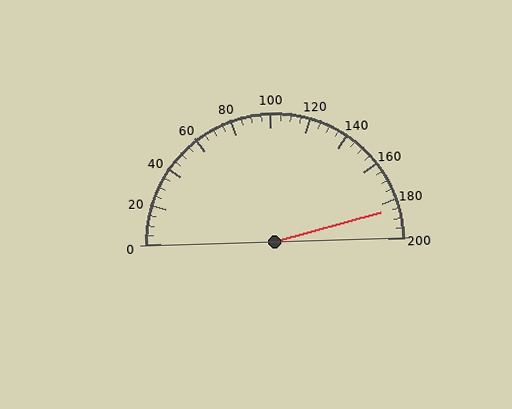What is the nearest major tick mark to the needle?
The nearest major tick mark is 180.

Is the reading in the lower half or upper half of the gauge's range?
The reading is in the upper half of the range (0 to 200).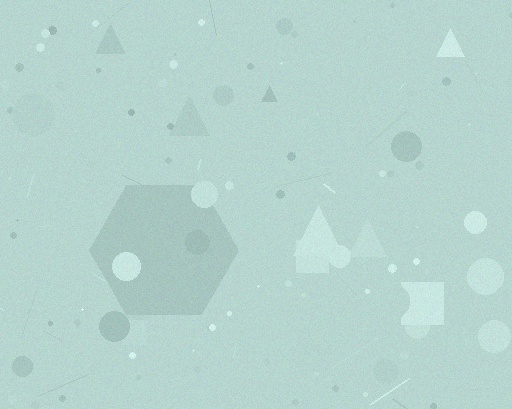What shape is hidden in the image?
A hexagon is hidden in the image.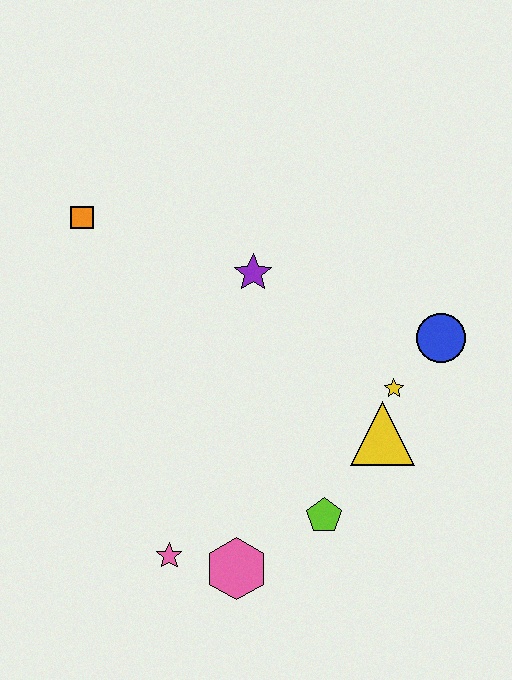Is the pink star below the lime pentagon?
Yes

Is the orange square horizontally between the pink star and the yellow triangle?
No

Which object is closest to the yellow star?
The yellow triangle is closest to the yellow star.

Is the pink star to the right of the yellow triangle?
No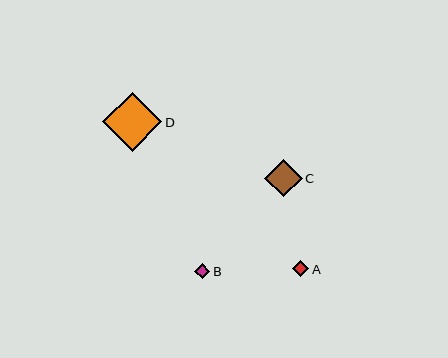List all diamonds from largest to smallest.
From largest to smallest: D, C, A, B.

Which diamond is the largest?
Diamond D is the largest with a size of approximately 59 pixels.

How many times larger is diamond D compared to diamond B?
Diamond D is approximately 3.8 times the size of diamond B.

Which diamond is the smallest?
Diamond B is the smallest with a size of approximately 15 pixels.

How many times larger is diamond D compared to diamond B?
Diamond D is approximately 3.8 times the size of diamond B.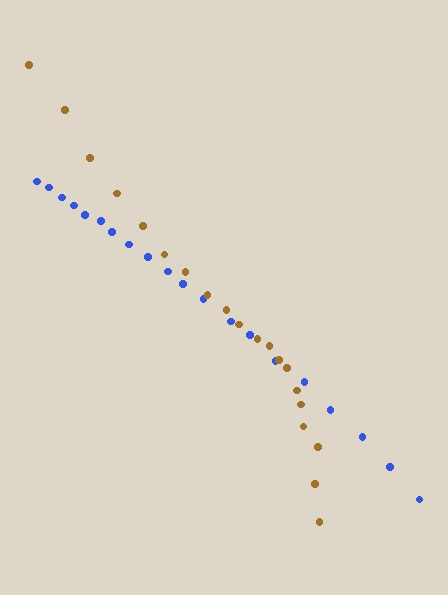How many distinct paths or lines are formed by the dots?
There are 2 distinct paths.